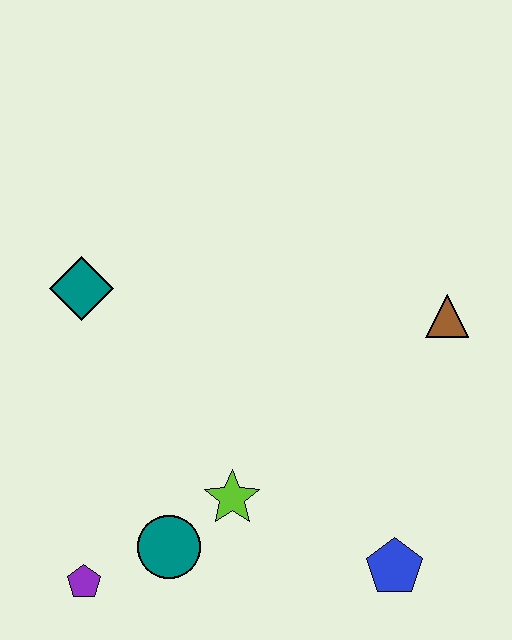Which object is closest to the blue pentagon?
The lime star is closest to the blue pentagon.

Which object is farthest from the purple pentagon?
The brown triangle is farthest from the purple pentagon.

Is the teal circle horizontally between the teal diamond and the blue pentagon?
Yes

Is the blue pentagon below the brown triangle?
Yes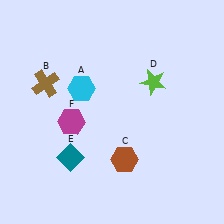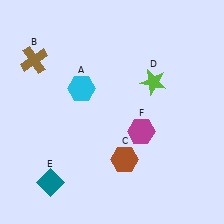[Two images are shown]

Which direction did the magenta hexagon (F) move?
The magenta hexagon (F) moved right.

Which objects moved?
The objects that moved are: the brown cross (B), the teal diamond (E), the magenta hexagon (F).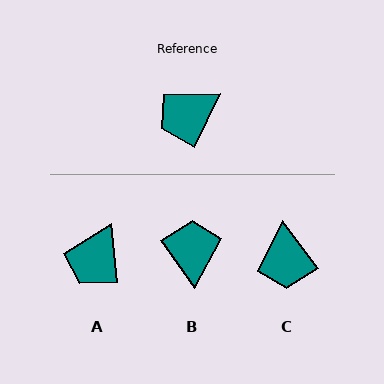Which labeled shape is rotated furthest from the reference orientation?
B, about 119 degrees away.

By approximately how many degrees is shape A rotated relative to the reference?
Approximately 31 degrees counter-clockwise.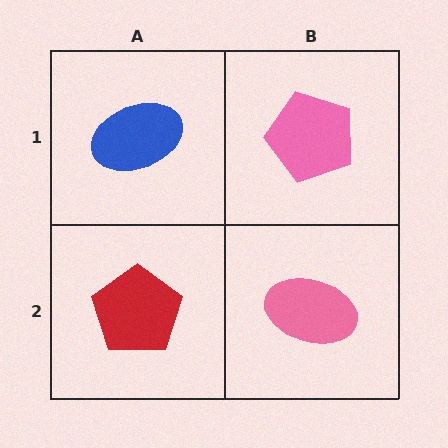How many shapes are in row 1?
2 shapes.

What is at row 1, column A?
A blue ellipse.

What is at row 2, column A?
A red pentagon.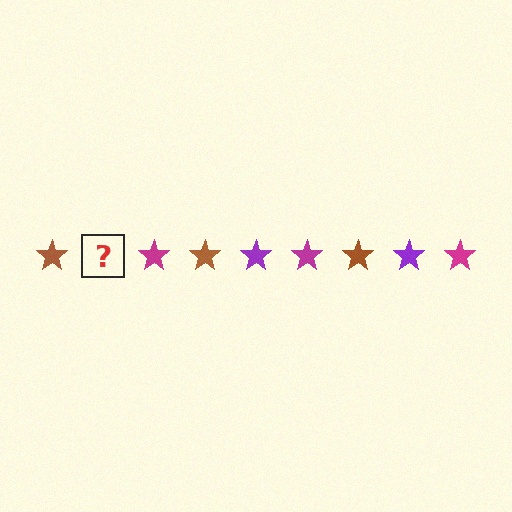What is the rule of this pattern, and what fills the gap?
The rule is that the pattern cycles through brown, purple, magenta stars. The gap should be filled with a purple star.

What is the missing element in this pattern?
The missing element is a purple star.